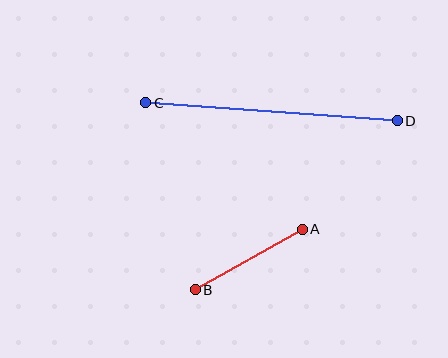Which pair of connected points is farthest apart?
Points C and D are farthest apart.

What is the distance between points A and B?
The distance is approximately 123 pixels.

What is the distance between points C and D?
The distance is approximately 252 pixels.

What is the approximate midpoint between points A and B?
The midpoint is at approximately (249, 260) pixels.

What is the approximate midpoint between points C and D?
The midpoint is at approximately (271, 112) pixels.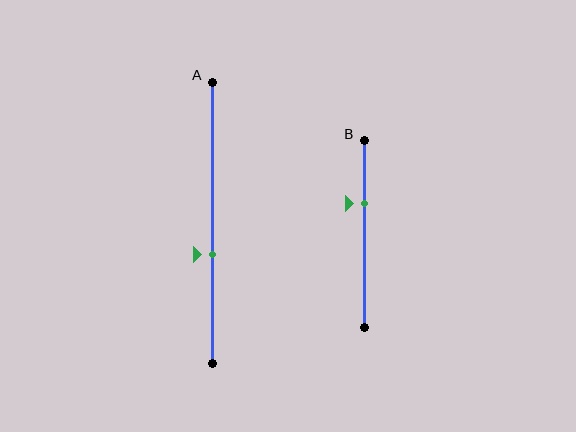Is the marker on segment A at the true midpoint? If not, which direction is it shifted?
No, the marker on segment A is shifted downward by about 11% of the segment length.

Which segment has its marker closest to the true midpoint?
Segment A has its marker closest to the true midpoint.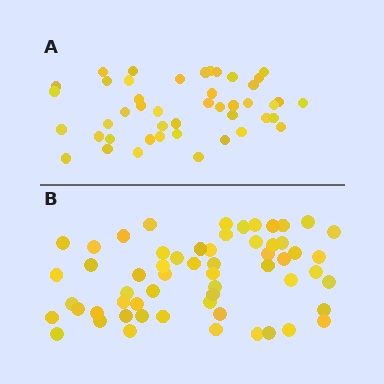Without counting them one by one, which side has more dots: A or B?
Region B (the bottom region) has more dots.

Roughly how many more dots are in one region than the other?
Region B has approximately 15 more dots than region A.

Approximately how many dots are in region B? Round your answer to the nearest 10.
About 60 dots. (The exact count is 59, which rounds to 60.)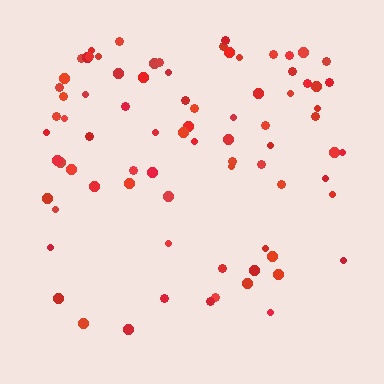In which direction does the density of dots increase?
From bottom to top, with the top side densest.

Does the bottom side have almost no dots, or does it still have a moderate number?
Still a moderate number, just noticeably fewer than the top.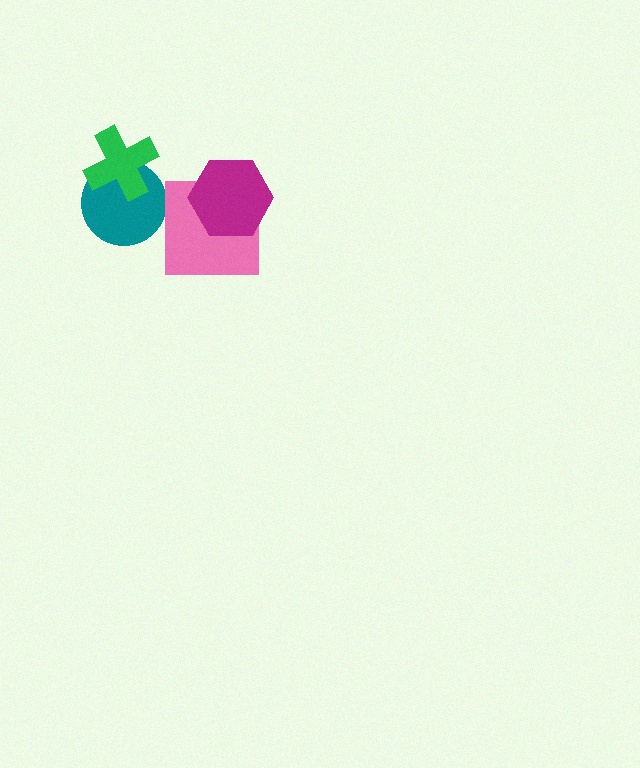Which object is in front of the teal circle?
The green cross is in front of the teal circle.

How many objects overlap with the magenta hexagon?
1 object overlaps with the magenta hexagon.